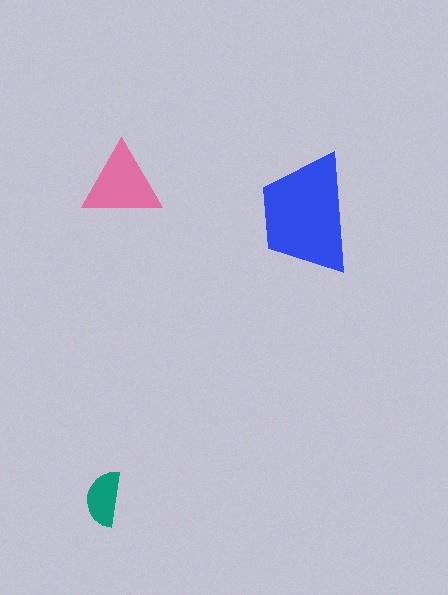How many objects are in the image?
There are 3 objects in the image.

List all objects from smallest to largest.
The teal semicircle, the pink triangle, the blue trapezoid.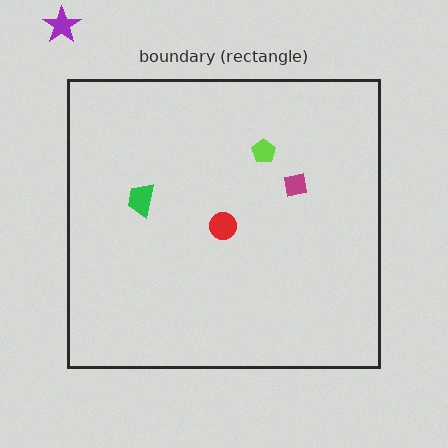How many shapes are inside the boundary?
4 inside, 1 outside.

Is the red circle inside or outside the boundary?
Inside.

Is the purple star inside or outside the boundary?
Outside.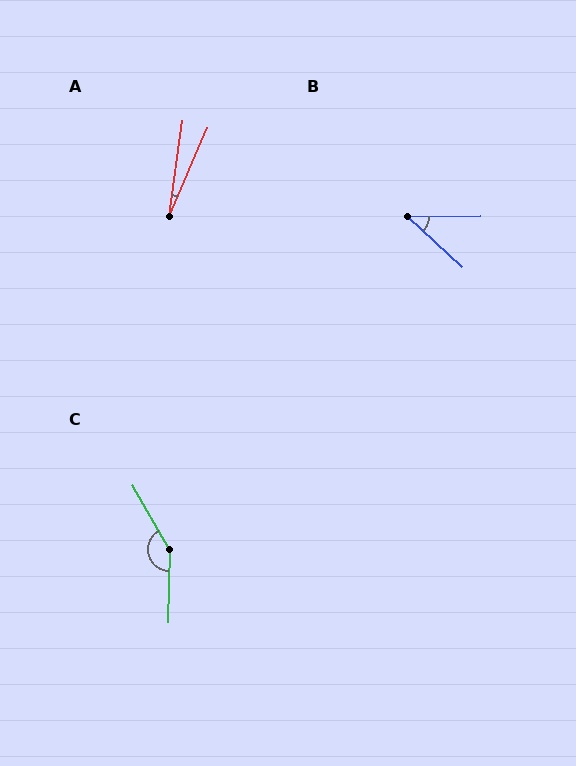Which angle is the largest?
C, at approximately 149 degrees.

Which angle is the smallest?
A, at approximately 15 degrees.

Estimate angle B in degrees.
Approximately 43 degrees.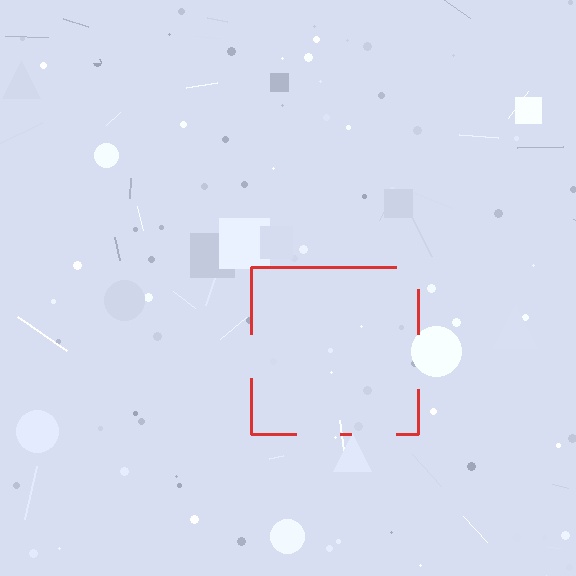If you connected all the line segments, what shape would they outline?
They would outline a square.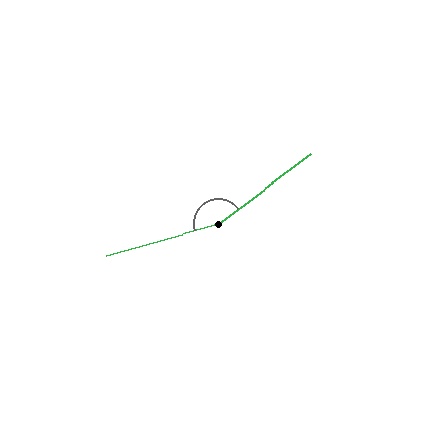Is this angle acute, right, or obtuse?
It is obtuse.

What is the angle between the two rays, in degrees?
Approximately 159 degrees.